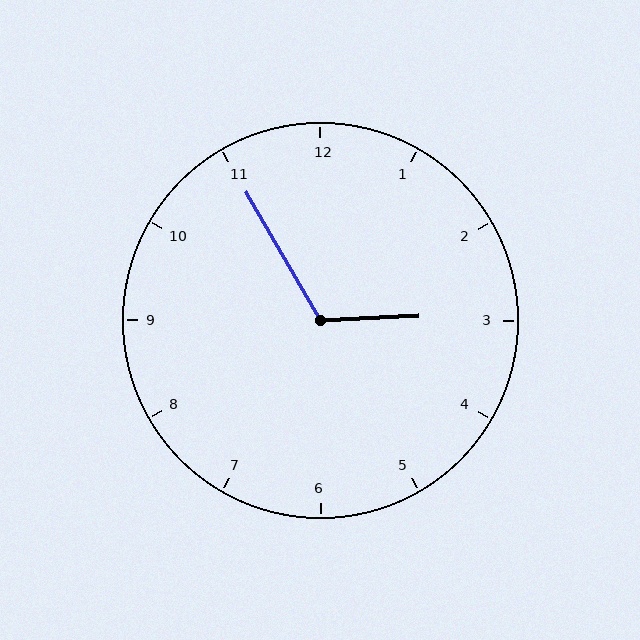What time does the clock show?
2:55.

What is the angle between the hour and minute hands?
Approximately 118 degrees.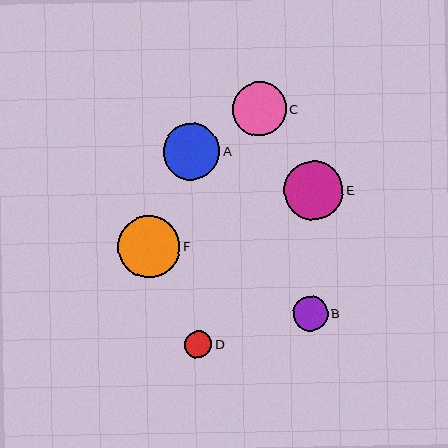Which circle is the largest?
Circle F is the largest with a size of approximately 62 pixels.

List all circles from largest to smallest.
From largest to smallest: F, E, A, C, B, D.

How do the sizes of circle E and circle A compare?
Circle E and circle A are approximately the same size.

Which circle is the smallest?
Circle D is the smallest with a size of approximately 27 pixels.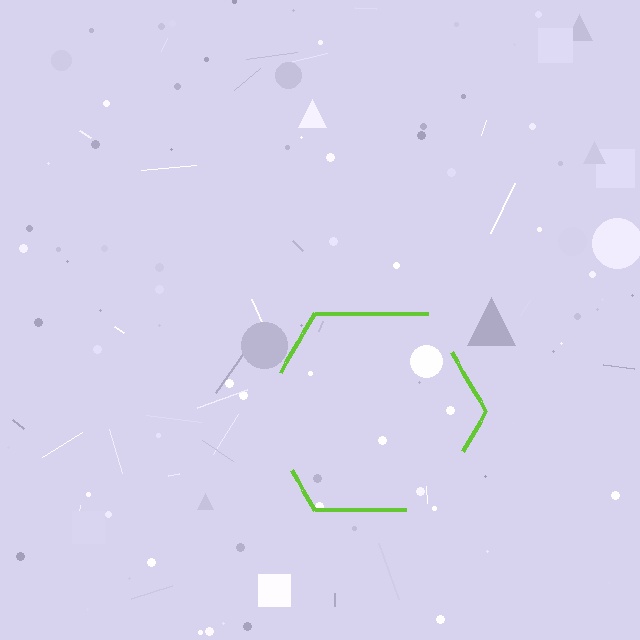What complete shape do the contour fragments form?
The contour fragments form a hexagon.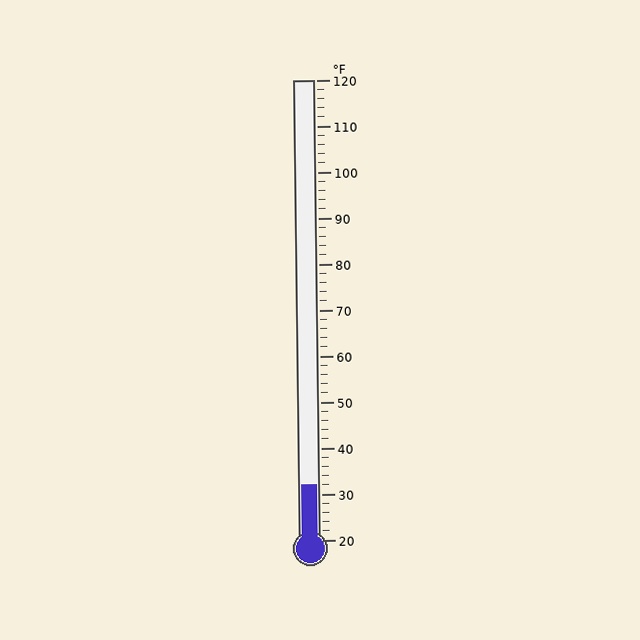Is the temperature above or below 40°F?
The temperature is below 40°F.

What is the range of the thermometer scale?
The thermometer scale ranges from 20°F to 120°F.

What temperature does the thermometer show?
The thermometer shows approximately 32°F.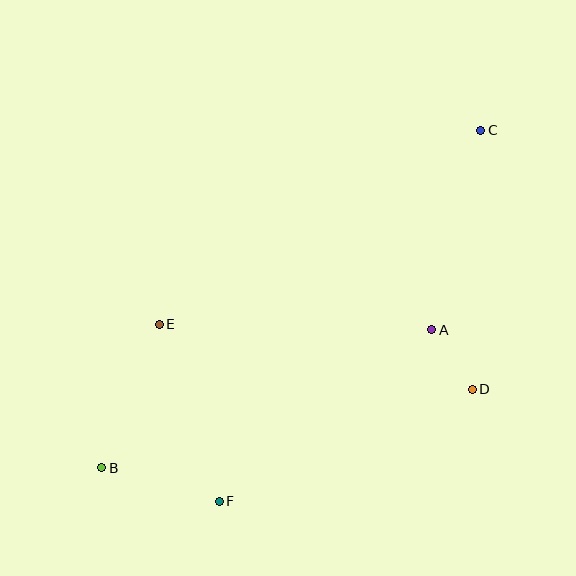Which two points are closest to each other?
Points A and D are closest to each other.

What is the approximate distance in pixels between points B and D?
The distance between B and D is approximately 379 pixels.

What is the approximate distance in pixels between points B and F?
The distance between B and F is approximately 122 pixels.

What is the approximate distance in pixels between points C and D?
The distance between C and D is approximately 260 pixels.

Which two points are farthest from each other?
Points B and C are farthest from each other.